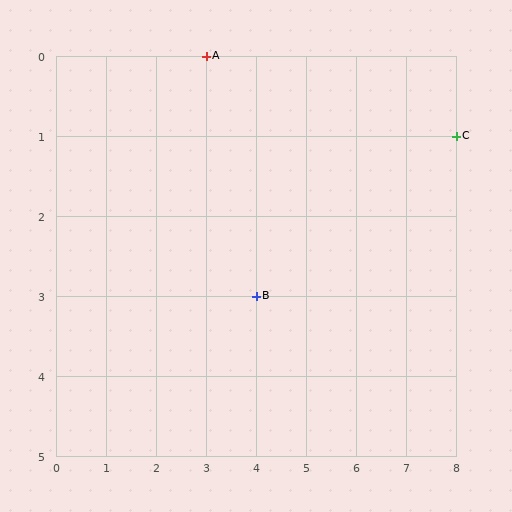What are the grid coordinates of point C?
Point C is at grid coordinates (8, 1).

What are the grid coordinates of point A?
Point A is at grid coordinates (3, 0).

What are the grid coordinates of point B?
Point B is at grid coordinates (4, 3).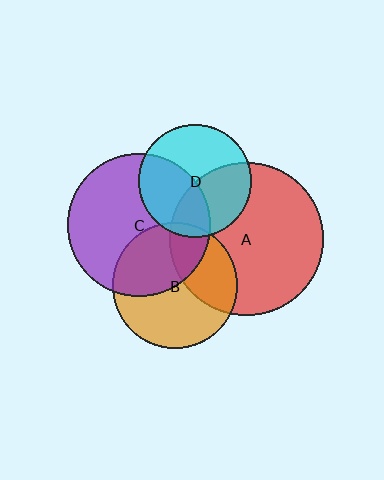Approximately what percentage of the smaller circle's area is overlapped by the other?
Approximately 35%.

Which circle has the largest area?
Circle A (red).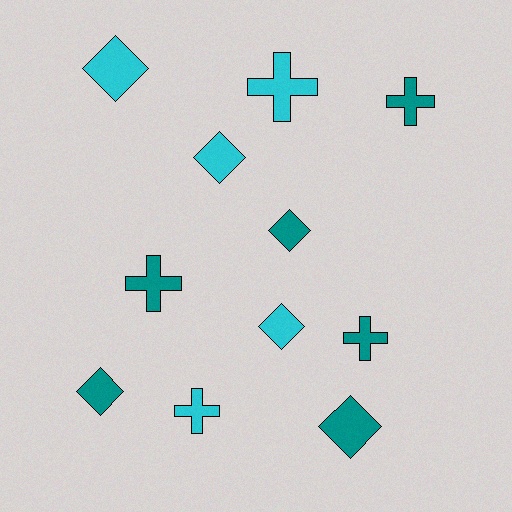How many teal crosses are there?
There are 3 teal crosses.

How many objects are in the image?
There are 11 objects.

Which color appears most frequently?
Teal, with 6 objects.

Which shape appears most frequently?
Diamond, with 6 objects.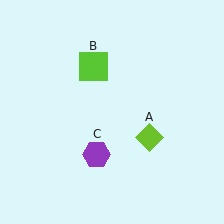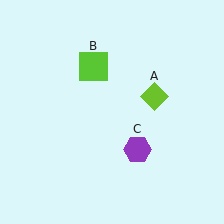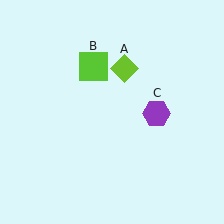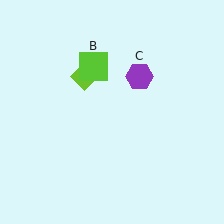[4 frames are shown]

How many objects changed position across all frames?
2 objects changed position: lime diamond (object A), purple hexagon (object C).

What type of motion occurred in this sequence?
The lime diamond (object A), purple hexagon (object C) rotated counterclockwise around the center of the scene.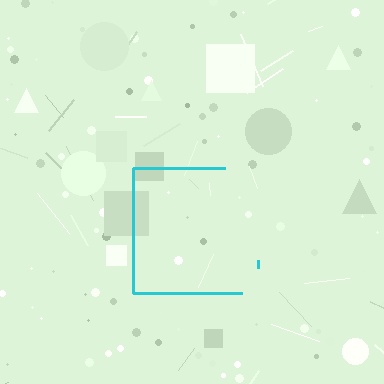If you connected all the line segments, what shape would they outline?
They would outline a square.